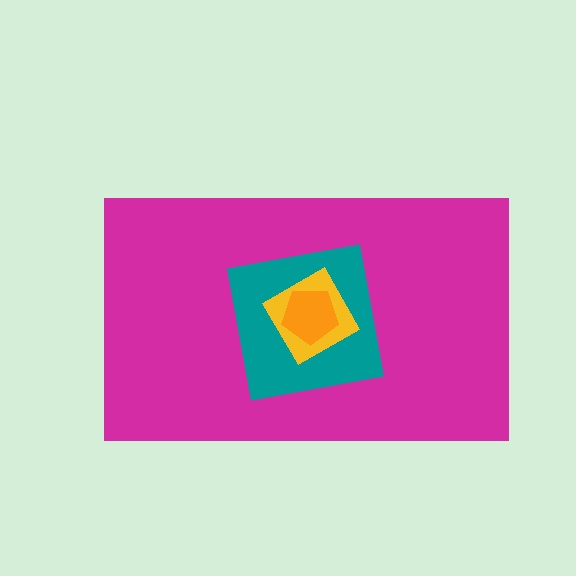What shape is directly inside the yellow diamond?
The orange pentagon.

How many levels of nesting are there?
4.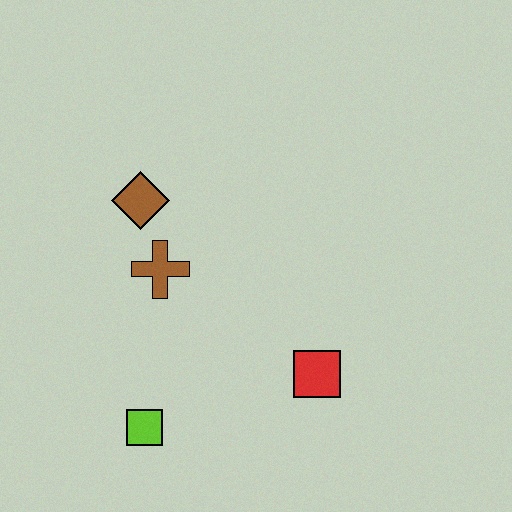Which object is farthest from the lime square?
The brown diamond is farthest from the lime square.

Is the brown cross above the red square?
Yes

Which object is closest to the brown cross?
The brown diamond is closest to the brown cross.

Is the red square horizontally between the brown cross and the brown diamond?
No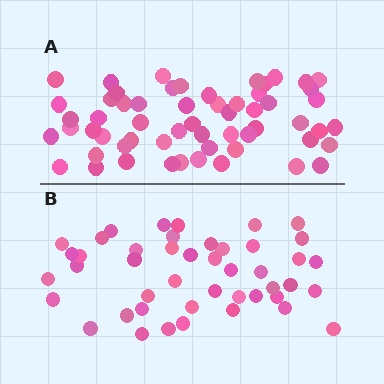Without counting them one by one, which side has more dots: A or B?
Region A (the top region) has more dots.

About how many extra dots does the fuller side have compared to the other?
Region A has approximately 15 more dots than region B.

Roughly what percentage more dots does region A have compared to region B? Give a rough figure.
About 30% more.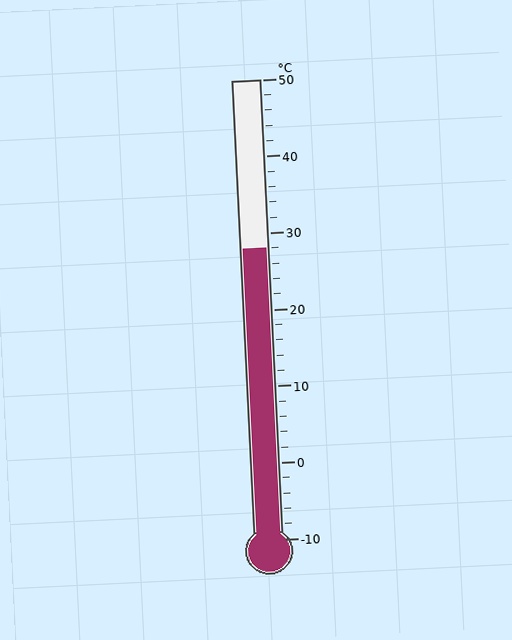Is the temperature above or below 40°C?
The temperature is below 40°C.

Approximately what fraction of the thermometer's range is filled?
The thermometer is filled to approximately 65% of its range.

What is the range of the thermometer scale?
The thermometer scale ranges from -10°C to 50°C.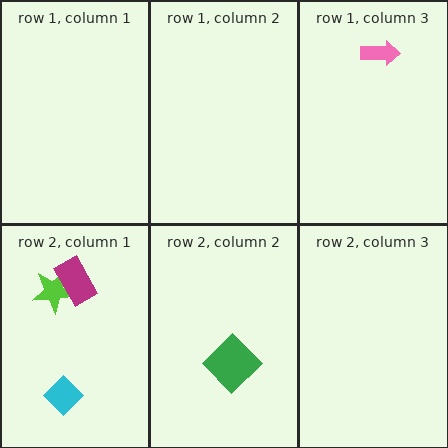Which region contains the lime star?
The row 2, column 1 region.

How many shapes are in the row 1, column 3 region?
1.